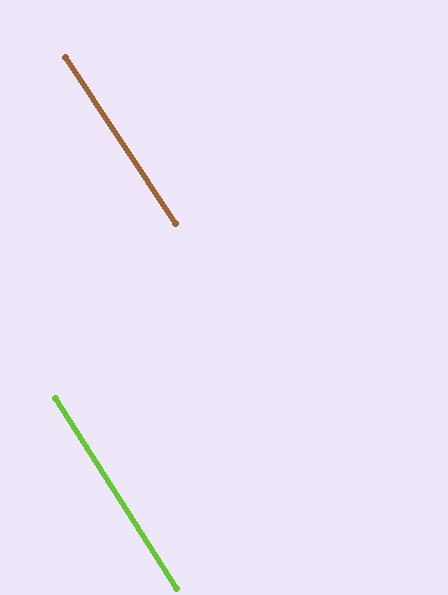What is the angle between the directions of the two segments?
Approximately 1 degree.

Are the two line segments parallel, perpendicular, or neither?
Parallel — their directions differ by only 1.3°.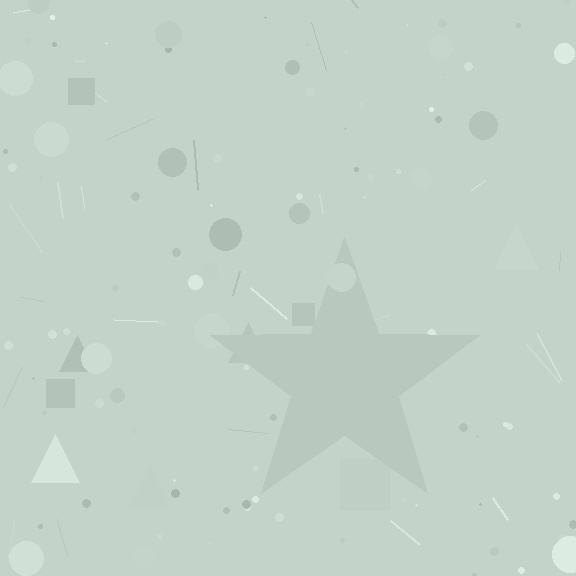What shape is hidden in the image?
A star is hidden in the image.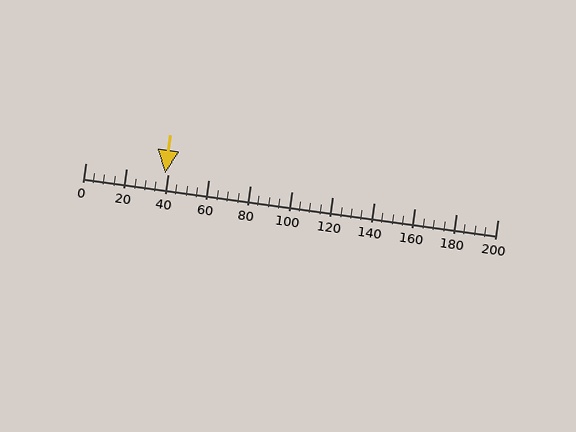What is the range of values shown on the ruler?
The ruler shows values from 0 to 200.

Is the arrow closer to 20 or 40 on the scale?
The arrow is closer to 40.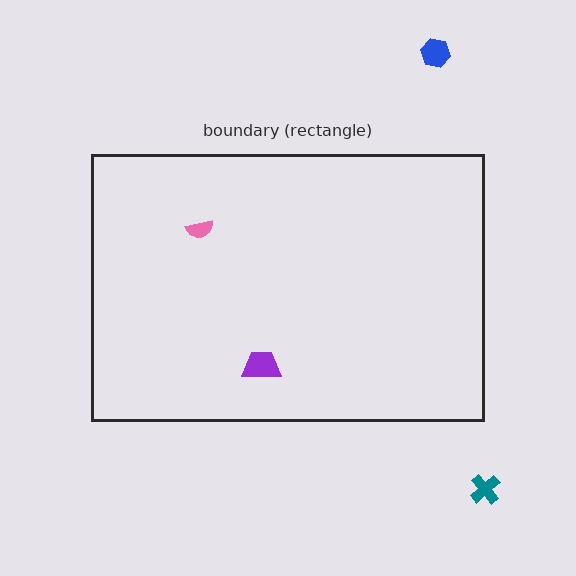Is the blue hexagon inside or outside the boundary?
Outside.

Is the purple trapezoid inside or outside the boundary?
Inside.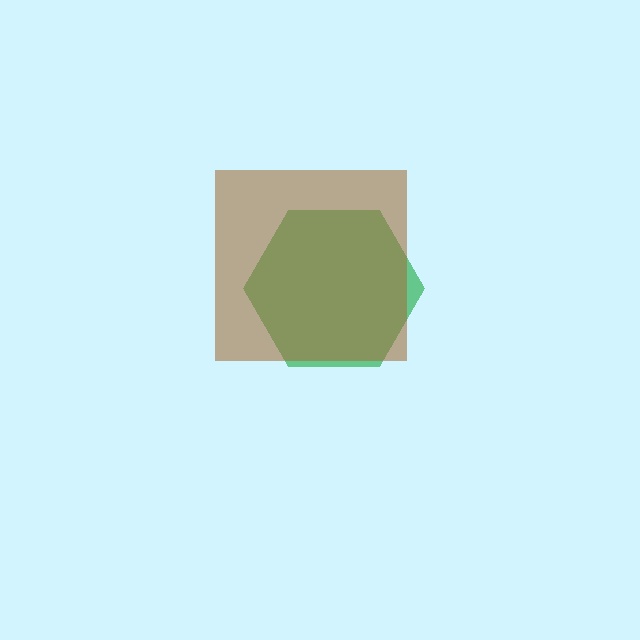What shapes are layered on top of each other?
The layered shapes are: a green hexagon, a brown square.